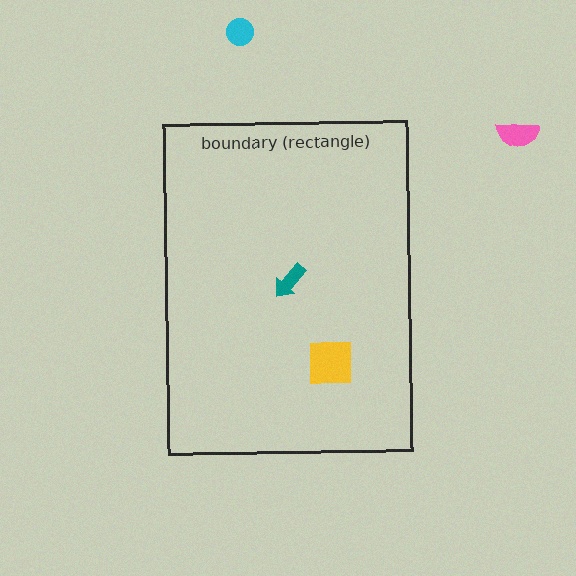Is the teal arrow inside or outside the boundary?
Inside.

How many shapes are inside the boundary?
2 inside, 2 outside.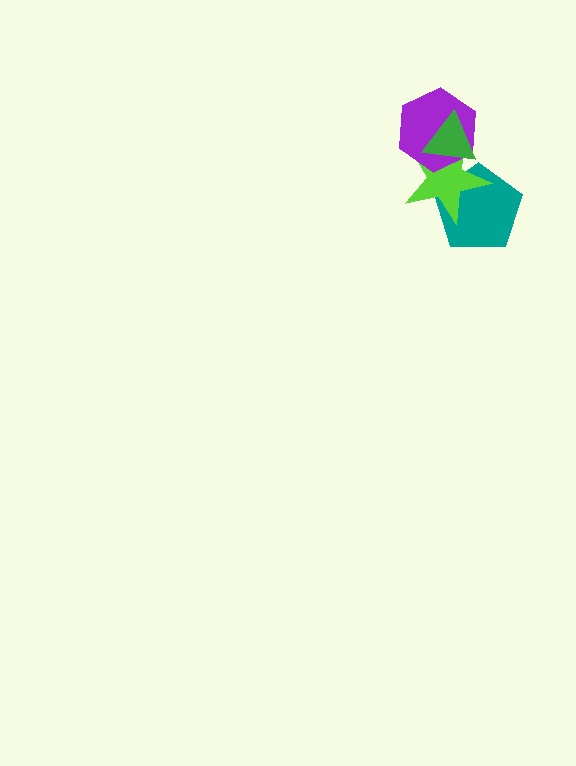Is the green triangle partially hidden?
No, no other shape covers it.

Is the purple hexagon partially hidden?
Yes, it is partially covered by another shape.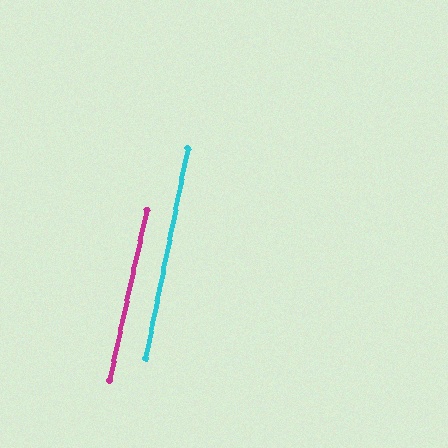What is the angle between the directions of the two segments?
Approximately 1 degree.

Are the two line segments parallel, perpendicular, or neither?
Parallel — their directions differ by only 0.9°.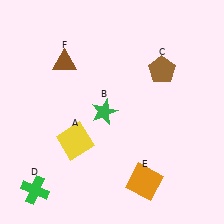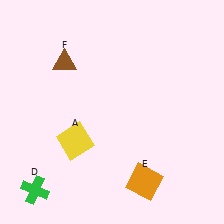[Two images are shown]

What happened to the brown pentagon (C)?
The brown pentagon (C) was removed in Image 2. It was in the top-right area of Image 1.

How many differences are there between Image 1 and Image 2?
There are 2 differences between the two images.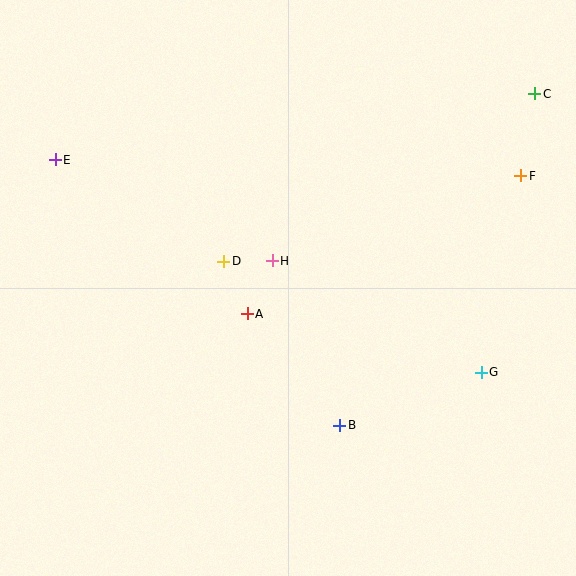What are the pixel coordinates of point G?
Point G is at (481, 372).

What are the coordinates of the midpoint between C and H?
The midpoint between C and H is at (403, 177).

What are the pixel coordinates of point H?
Point H is at (272, 261).